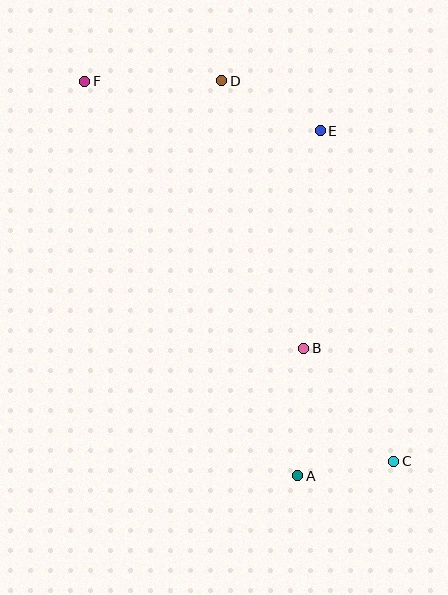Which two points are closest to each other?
Points A and C are closest to each other.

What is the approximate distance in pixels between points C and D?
The distance between C and D is approximately 418 pixels.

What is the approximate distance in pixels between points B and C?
The distance between B and C is approximately 145 pixels.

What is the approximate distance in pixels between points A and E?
The distance between A and E is approximately 346 pixels.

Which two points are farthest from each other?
Points C and F are farthest from each other.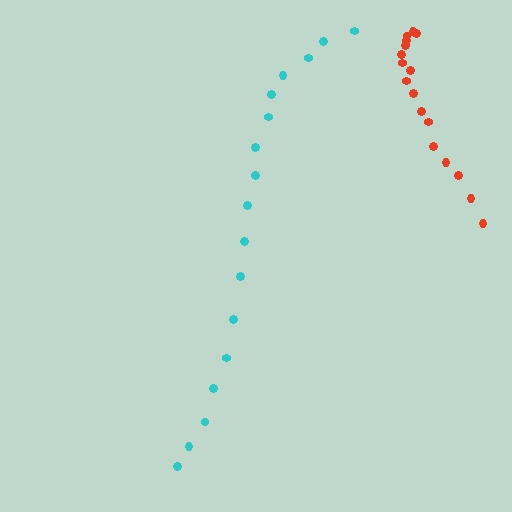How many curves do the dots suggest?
There are 2 distinct paths.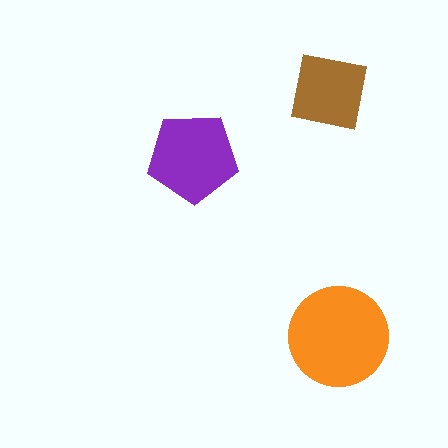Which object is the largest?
The orange circle.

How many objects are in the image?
There are 3 objects in the image.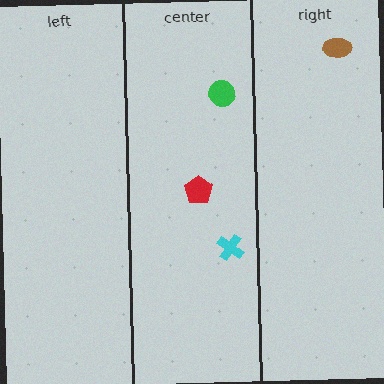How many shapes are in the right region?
1.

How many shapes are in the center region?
3.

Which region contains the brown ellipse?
The right region.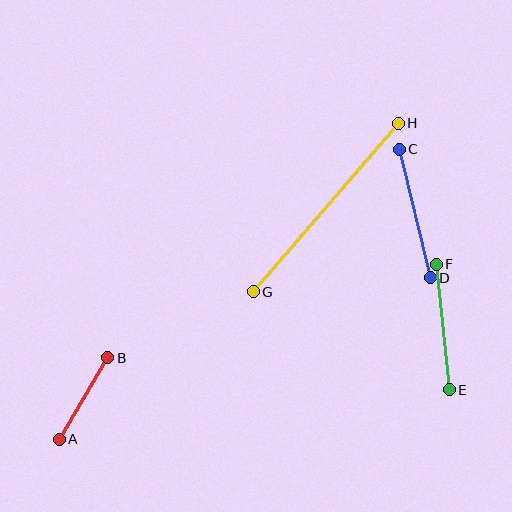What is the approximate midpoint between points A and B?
The midpoint is at approximately (83, 398) pixels.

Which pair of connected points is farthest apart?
Points G and H are farthest apart.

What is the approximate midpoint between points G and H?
The midpoint is at approximately (326, 207) pixels.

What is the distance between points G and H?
The distance is approximately 222 pixels.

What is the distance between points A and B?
The distance is approximately 95 pixels.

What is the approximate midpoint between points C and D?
The midpoint is at approximately (415, 214) pixels.